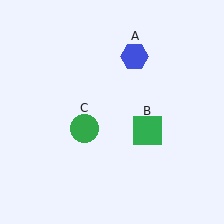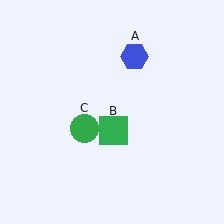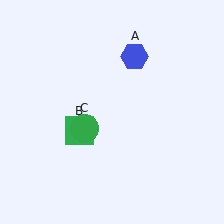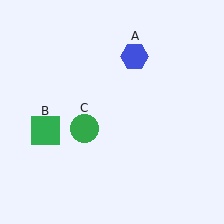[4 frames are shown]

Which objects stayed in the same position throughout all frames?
Blue hexagon (object A) and green circle (object C) remained stationary.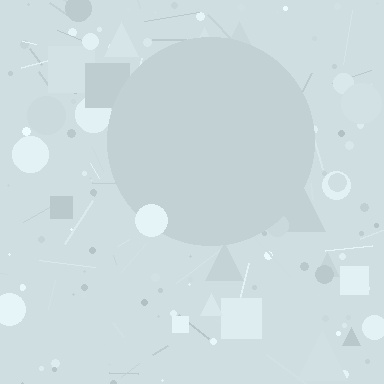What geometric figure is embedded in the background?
A circle is embedded in the background.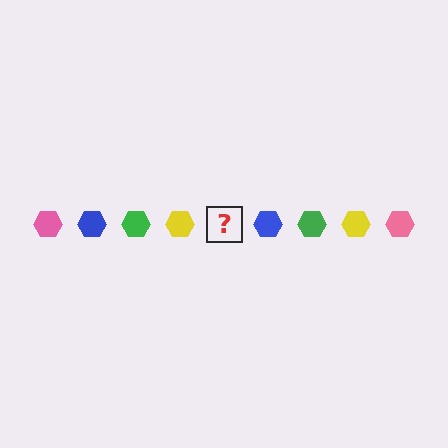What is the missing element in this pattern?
The missing element is a pink hexagon.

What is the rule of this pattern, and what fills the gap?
The rule is that the pattern cycles through pink, blue, green, yellow hexagons. The gap should be filled with a pink hexagon.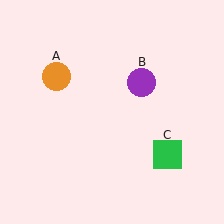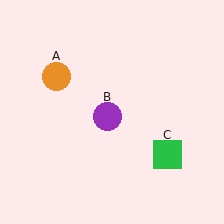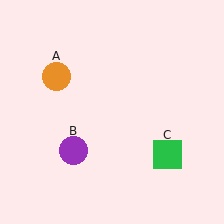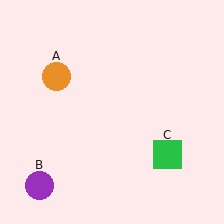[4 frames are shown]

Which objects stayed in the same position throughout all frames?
Orange circle (object A) and green square (object C) remained stationary.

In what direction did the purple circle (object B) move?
The purple circle (object B) moved down and to the left.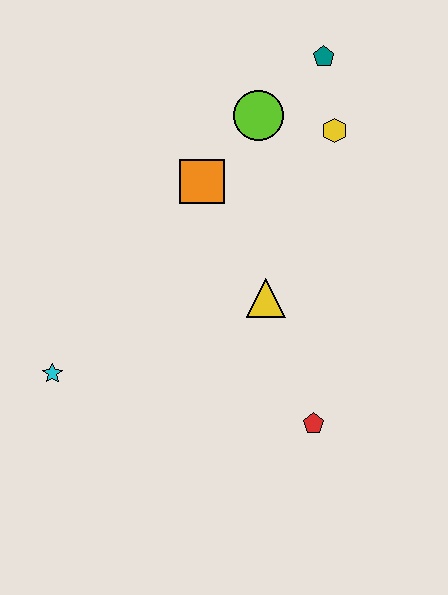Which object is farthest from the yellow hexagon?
The cyan star is farthest from the yellow hexagon.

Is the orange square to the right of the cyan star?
Yes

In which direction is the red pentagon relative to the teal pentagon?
The red pentagon is below the teal pentagon.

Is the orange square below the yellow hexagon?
Yes